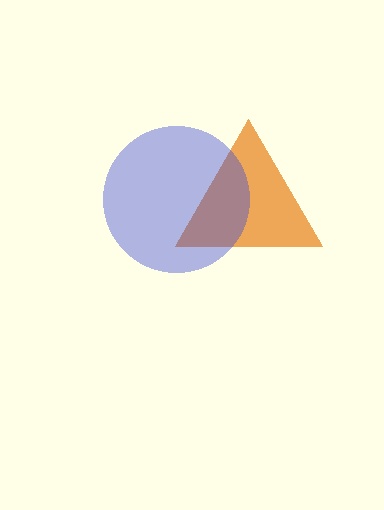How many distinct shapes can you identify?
There are 2 distinct shapes: an orange triangle, a blue circle.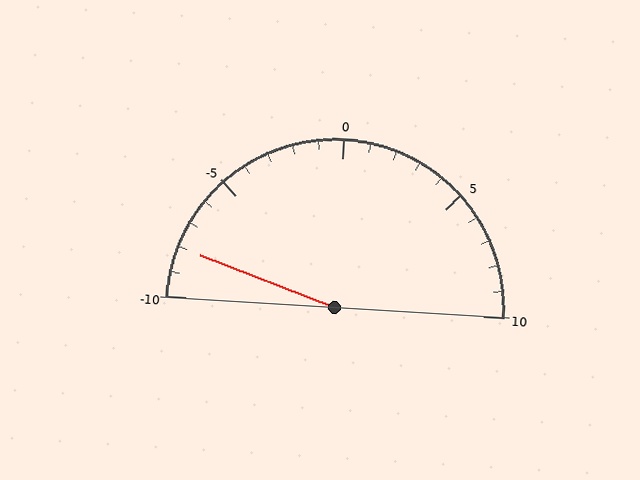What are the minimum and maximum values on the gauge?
The gauge ranges from -10 to 10.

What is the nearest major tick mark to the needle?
The nearest major tick mark is -10.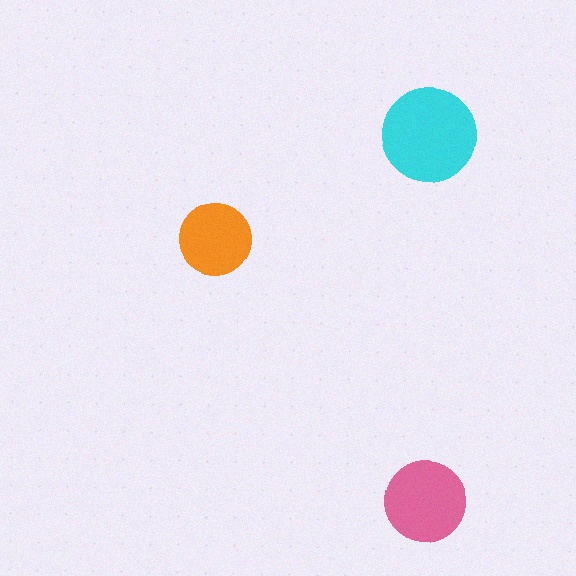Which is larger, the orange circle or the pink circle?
The pink one.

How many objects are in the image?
There are 3 objects in the image.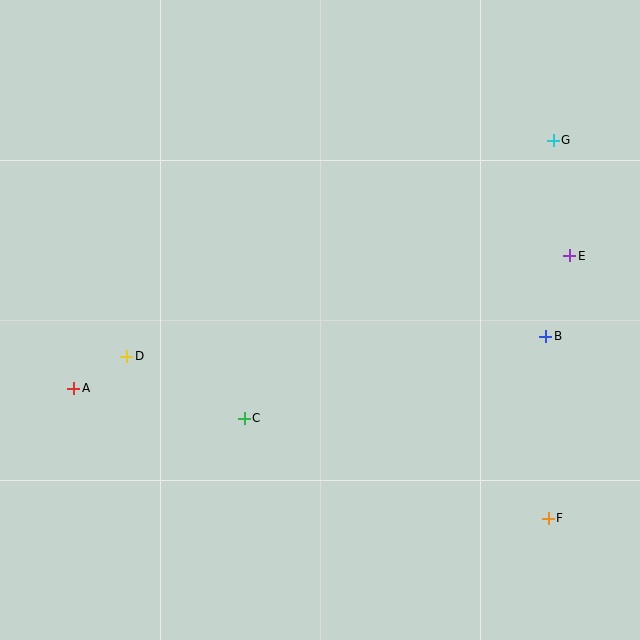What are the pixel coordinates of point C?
Point C is at (244, 418).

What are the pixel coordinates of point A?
Point A is at (74, 388).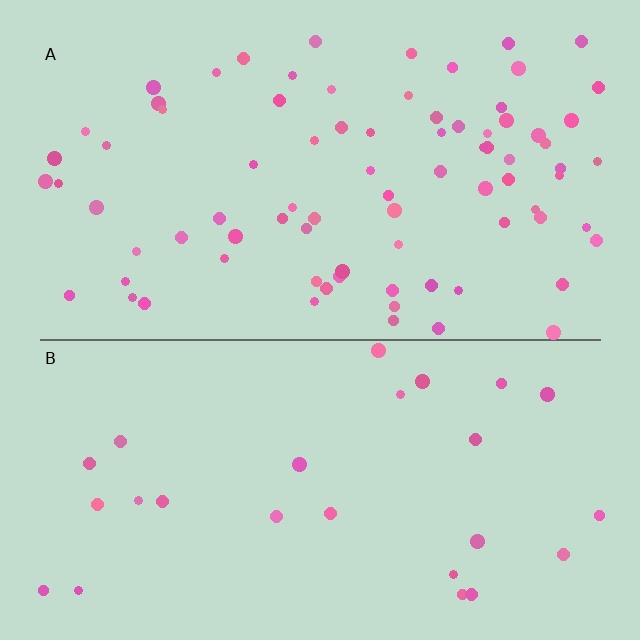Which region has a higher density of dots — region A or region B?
A (the top).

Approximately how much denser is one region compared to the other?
Approximately 3.1× — region A over region B.